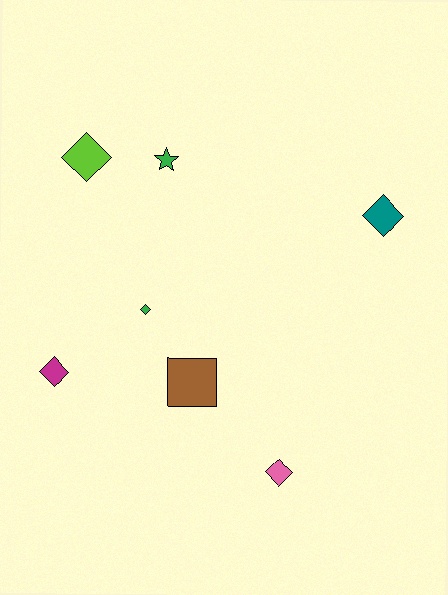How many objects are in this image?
There are 7 objects.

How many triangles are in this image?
There are no triangles.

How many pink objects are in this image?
There is 1 pink object.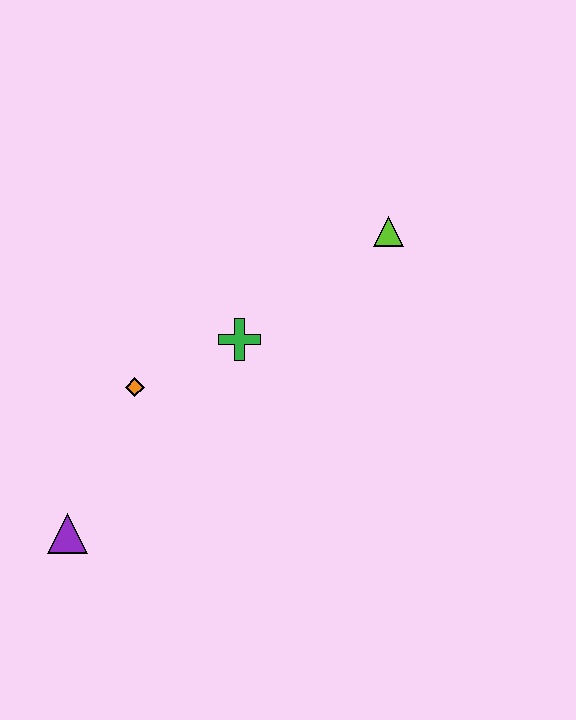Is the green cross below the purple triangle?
No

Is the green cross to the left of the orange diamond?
No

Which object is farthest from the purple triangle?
The lime triangle is farthest from the purple triangle.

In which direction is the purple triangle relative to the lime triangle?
The purple triangle is to the left of the lime triangle.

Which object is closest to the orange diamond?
The green cross is closest to the orange diamond.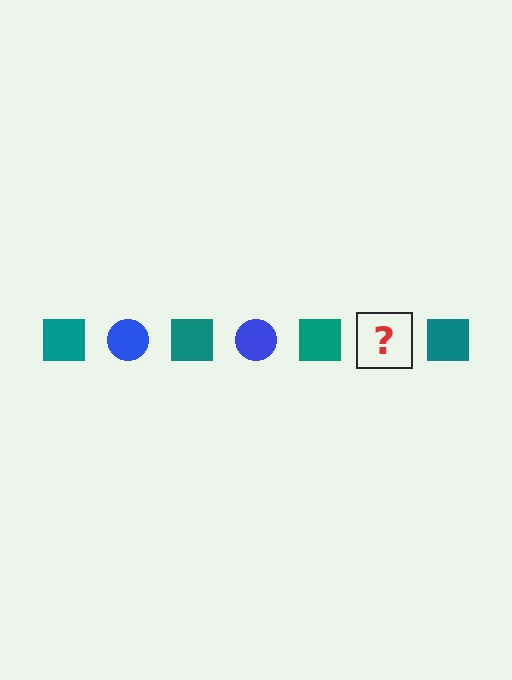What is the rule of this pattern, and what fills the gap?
The rule is that the pattern alternates between teal square and blue circle. The gap should be filled with a blue circle.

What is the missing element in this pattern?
The missing element is a blue circle.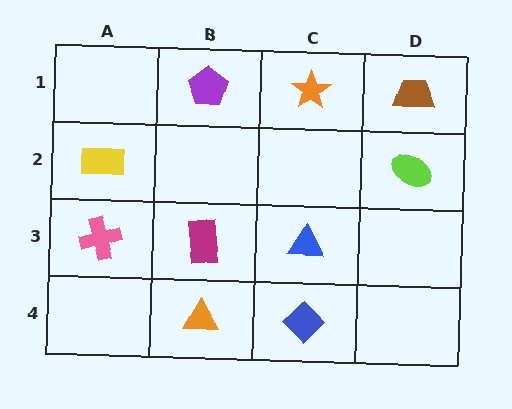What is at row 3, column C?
A blue triangle.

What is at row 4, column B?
An orange triangle.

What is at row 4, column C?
A blue diamond.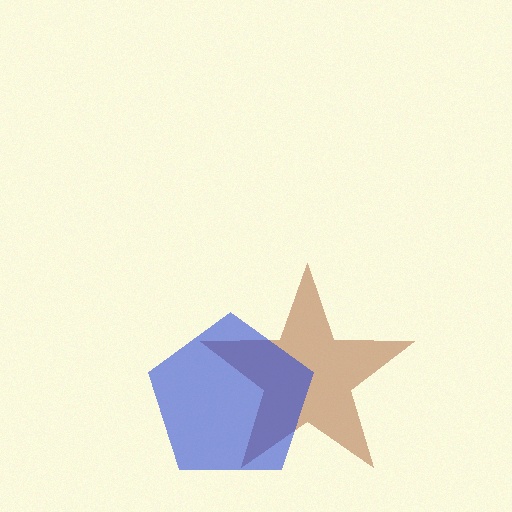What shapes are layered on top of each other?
The layered shapes are: a brown star, a blue pentagon.